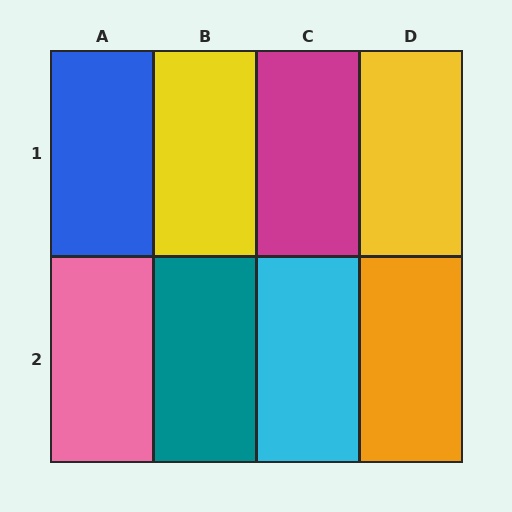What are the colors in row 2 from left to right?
Pink, teal, cyan, orange.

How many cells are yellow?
2 cells are yellow.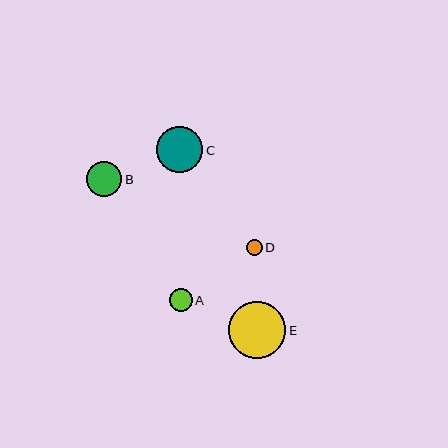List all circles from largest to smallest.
From largest to smallest: E, C, B, A, D.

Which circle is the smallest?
Circle D is the smallest with a size of approximately 16 pixels.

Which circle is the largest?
Circle E is the largest with a size of approximately 57 pixels.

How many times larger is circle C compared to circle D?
Circle C is approximately 2.9 times the size of circle D.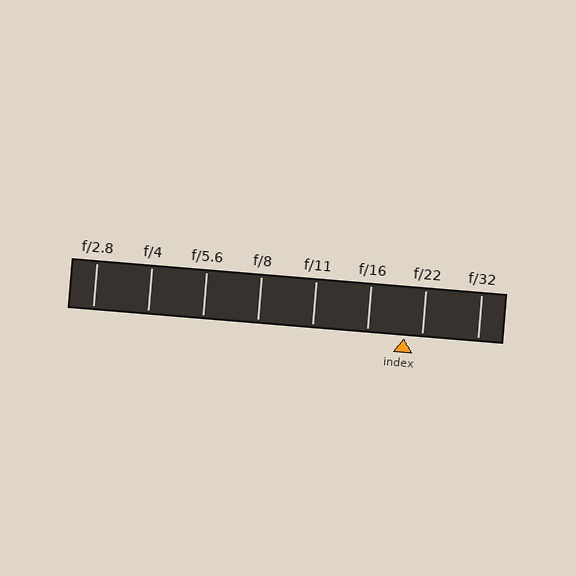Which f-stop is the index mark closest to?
The index mark is closest to f/22.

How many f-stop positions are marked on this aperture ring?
There are 8 f-stop positions marked.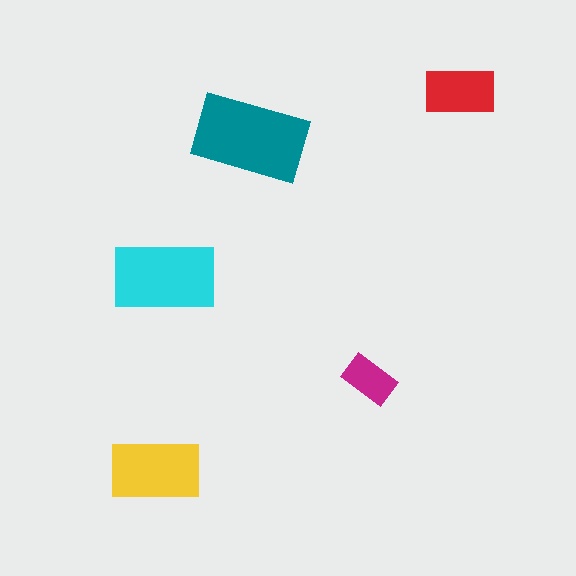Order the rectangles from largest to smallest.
the teal one, the cyan one, the yellow one, the red one, the magenta one.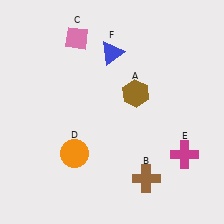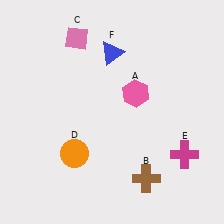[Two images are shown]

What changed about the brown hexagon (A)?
In Image 1, A is brown. In Image 2, it changed to pink.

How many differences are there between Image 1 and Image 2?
There is 1 difference between the two images.